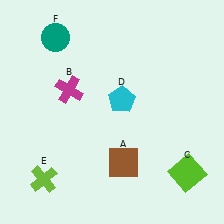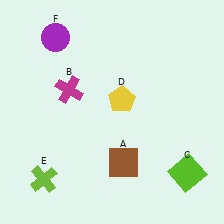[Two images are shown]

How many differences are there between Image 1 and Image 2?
There are 2 differences between the two images.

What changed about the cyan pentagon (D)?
In Image 1, D is cyan. In Image 2, it changed to yellow.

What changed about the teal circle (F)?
In Image 1, F is teal. In Image 2, it changed to purple.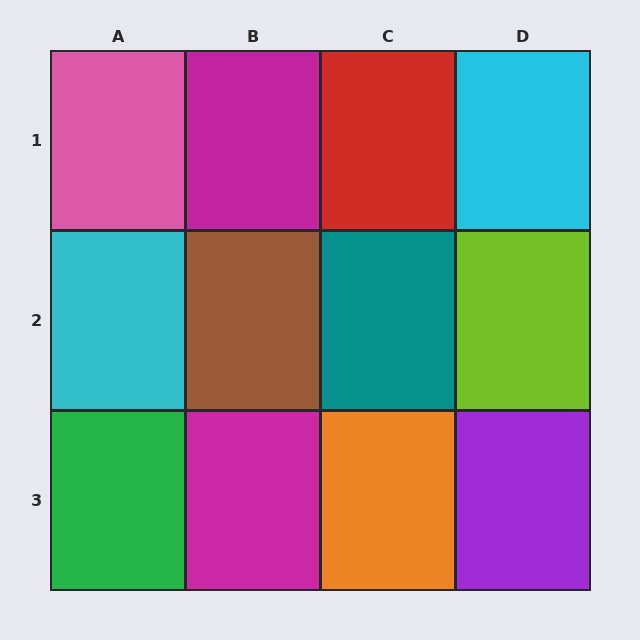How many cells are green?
1 cell is green.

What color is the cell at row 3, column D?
Purple.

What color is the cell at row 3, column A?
Green.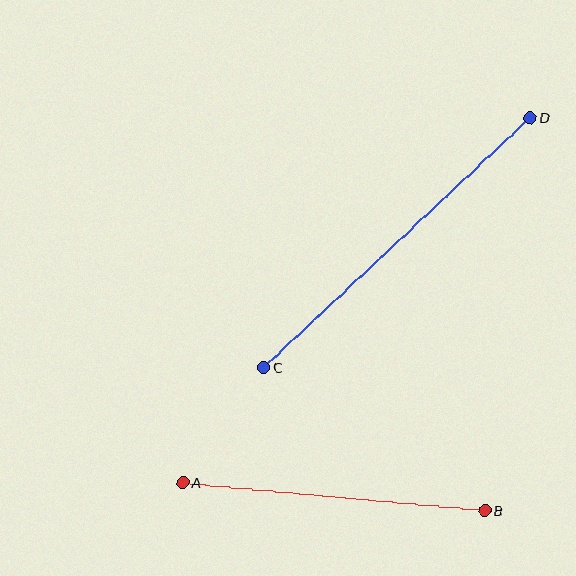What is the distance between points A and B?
The distance is approximately 303 pixels.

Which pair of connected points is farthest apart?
Points C and D are farthest apart.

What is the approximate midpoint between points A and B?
The midpoint is at approximately (334, 496) pixels.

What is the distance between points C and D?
The distance is approximately 365 pixels.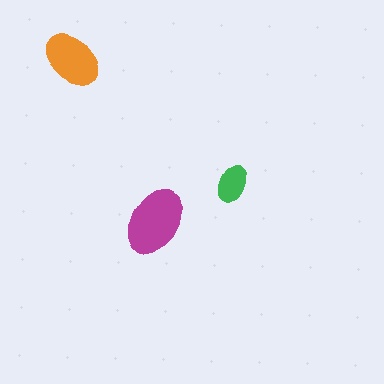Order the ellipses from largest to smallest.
the magenta one, the orange one, the green one.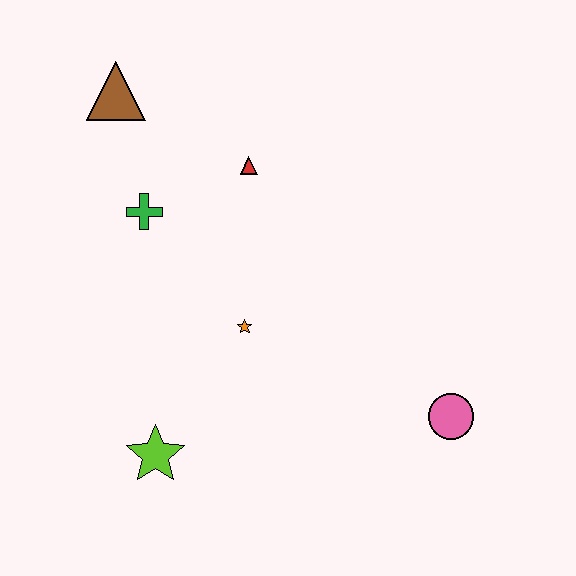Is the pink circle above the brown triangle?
No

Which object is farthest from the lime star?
The brown triangle is farthest from the lime star.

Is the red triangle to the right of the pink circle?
No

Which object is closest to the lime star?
The orange star is closest to the lime star.